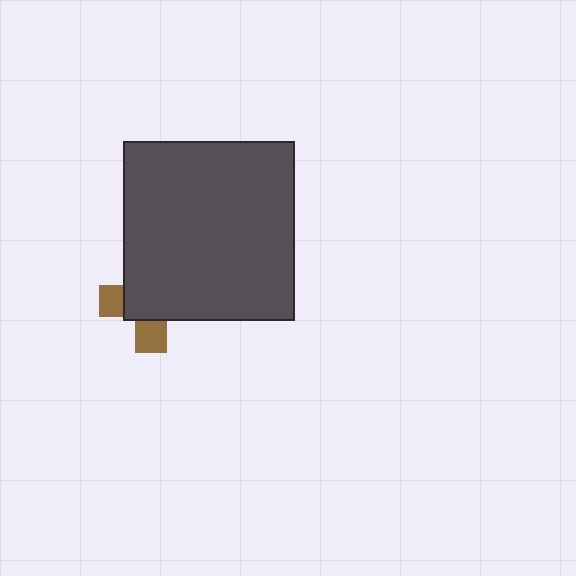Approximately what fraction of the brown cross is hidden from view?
Roughly 68% of the brown cross is hidden behind the dark gray rectangle.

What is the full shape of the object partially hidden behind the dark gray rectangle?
The partially hidden object is a brown cross.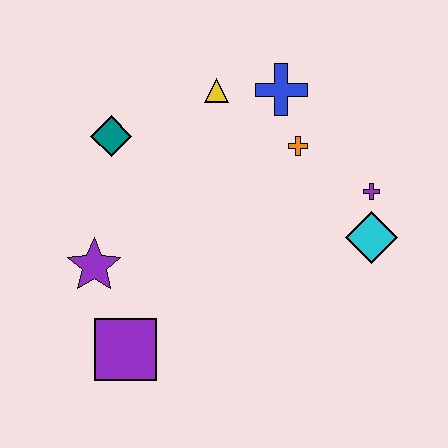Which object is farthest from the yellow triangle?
The purple square is farthest from the yellow triangle.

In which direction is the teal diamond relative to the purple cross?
The teal diamond is to the left of the purple cross.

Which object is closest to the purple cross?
The cyan diamond is closest to the purple cross.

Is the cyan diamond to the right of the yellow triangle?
Yes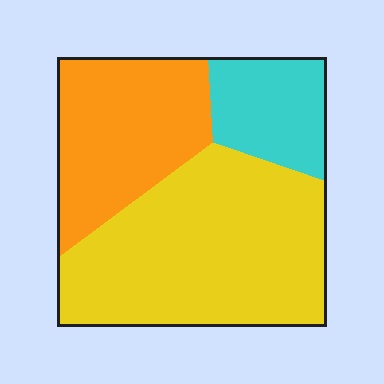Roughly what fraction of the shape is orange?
Orange takes up about one third (1/3) of the shape.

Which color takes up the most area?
Yellow, at roughly 55%.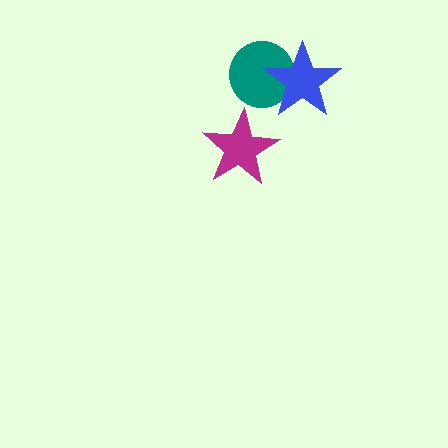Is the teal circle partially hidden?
Yes, it is partially covered by another shape.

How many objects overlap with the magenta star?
0 objects overlap with the magenta star.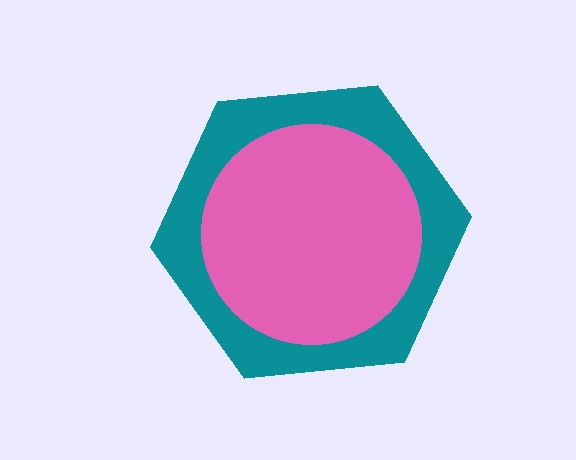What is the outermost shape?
The teal hexagon.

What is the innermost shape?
The pink circle.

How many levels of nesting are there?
2.